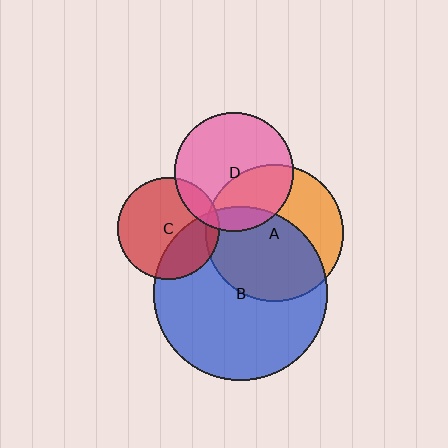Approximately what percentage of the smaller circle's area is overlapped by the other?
Approximately 15%.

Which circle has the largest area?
Circle B (blue).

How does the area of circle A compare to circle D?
Approximately 1.3 times.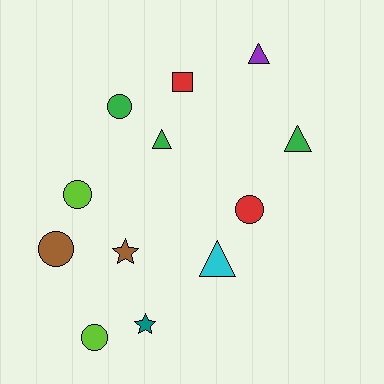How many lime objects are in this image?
There are 2 lime objects.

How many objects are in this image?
There are 12 objects.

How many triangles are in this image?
There are 4 triangles.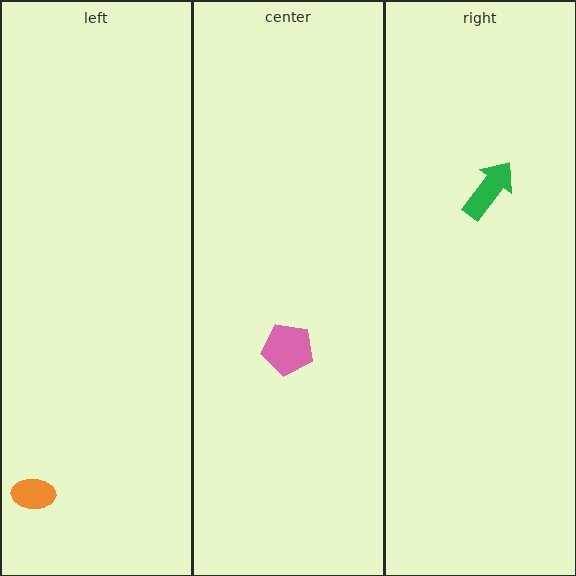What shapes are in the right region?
The green arrow.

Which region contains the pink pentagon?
The center region.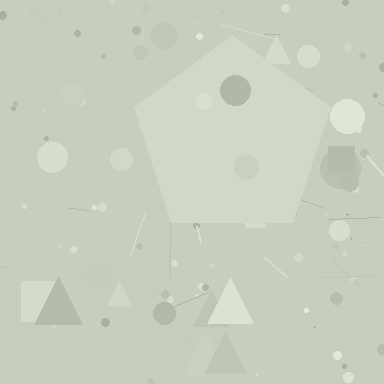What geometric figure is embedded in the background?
A pentagon is embedded in the background.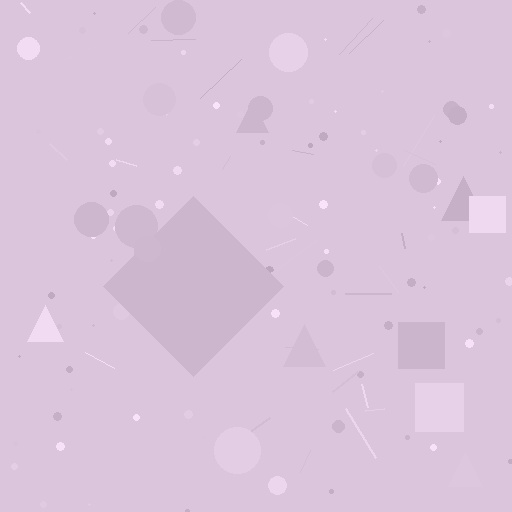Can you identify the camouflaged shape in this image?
The camouflaged shape is a diamond.